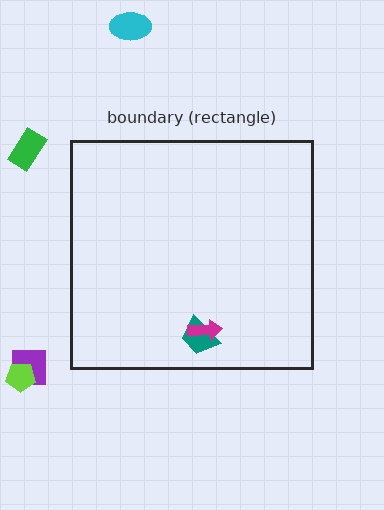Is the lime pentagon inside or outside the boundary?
Outside.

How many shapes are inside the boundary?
2 inside, 4 outside.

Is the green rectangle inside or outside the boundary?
Outside.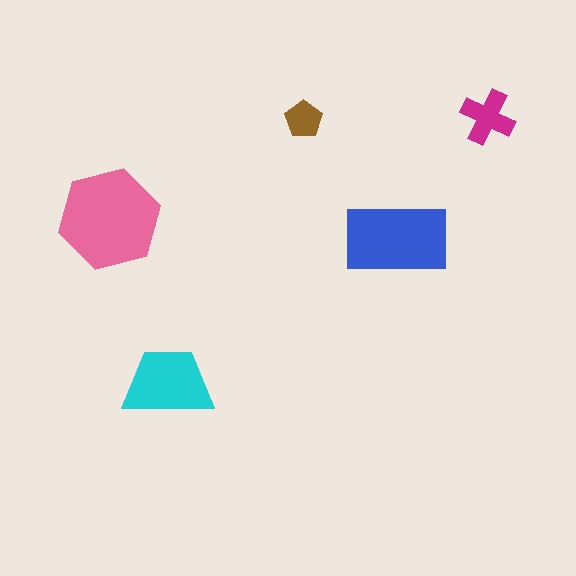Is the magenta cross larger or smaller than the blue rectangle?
Smaller.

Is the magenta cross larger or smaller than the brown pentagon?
Larger.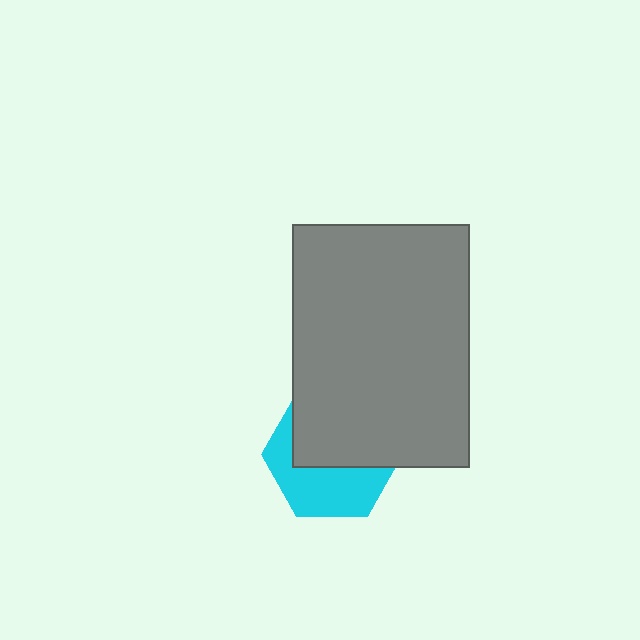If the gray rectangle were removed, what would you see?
You would see the complete cyan hexagon.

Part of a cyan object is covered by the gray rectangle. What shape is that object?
It is a hexagon.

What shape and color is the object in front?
The object in front is a gray rectangle.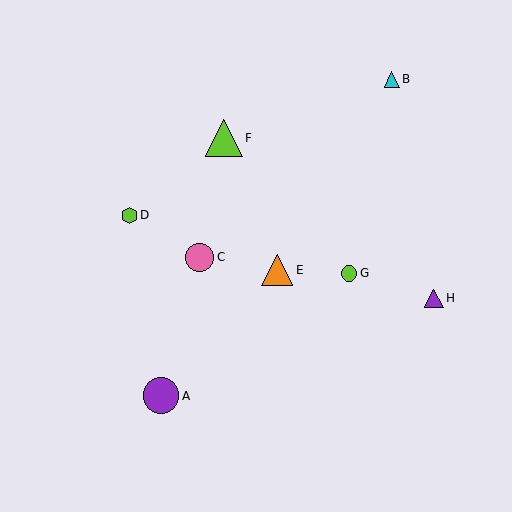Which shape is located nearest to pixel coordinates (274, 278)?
The orange triangle (labeled E) at (277, 270) is nearest to that location.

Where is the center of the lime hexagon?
The center of the lime hexagon is at (129, 215).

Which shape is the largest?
The lime triangle (labeled F) is the largest.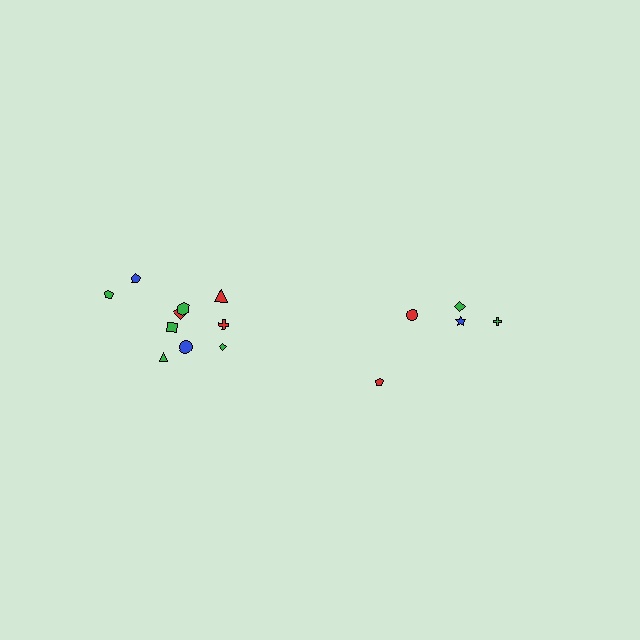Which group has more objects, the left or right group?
The left group.